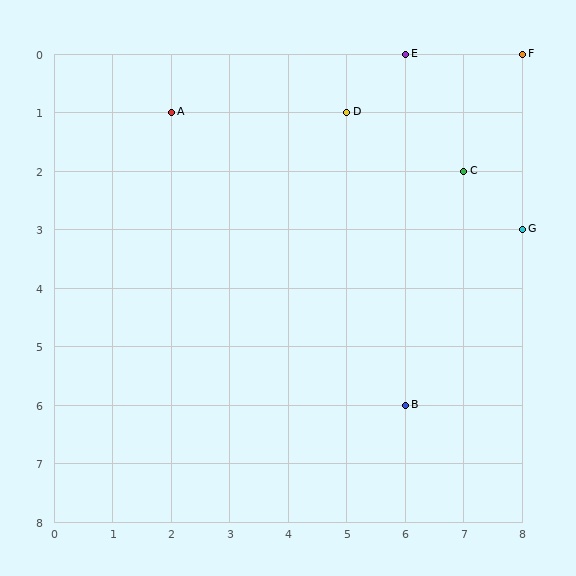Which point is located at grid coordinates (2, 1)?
Point A is at (2, 1).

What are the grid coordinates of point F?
Point F is at grid coordinates (8, 0).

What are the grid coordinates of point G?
Point G is at grid coordinates (8, 3).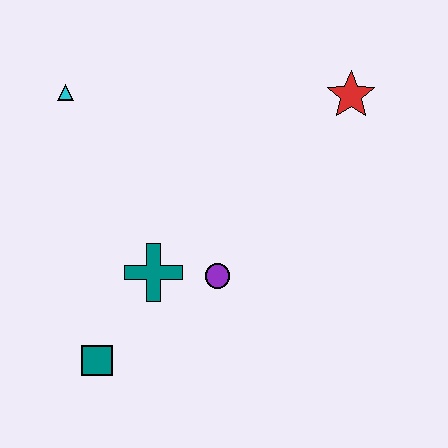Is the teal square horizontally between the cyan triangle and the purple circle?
Yes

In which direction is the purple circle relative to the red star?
The purple circle is below the red star.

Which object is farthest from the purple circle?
The cyan triangle is farthest from the purple circle.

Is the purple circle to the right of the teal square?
Yes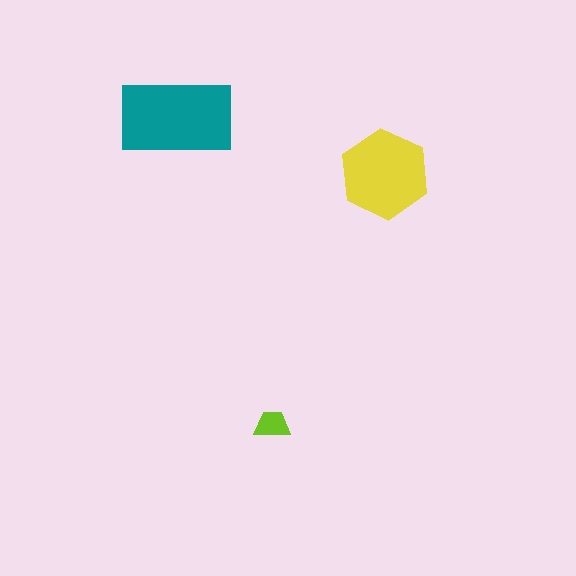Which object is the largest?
The teal rectangle.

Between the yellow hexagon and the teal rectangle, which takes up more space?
The teal rectangle.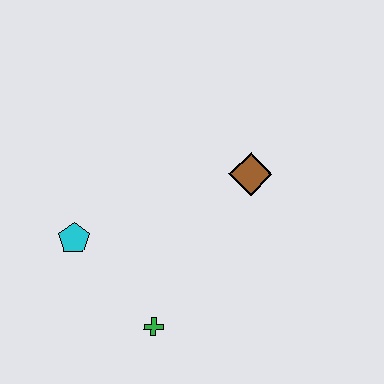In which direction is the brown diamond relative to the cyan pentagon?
The brown diamond is to the right of the cyan pentagon.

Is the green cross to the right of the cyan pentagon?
Yes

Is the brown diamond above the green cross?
Yes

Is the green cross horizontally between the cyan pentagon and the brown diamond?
Yes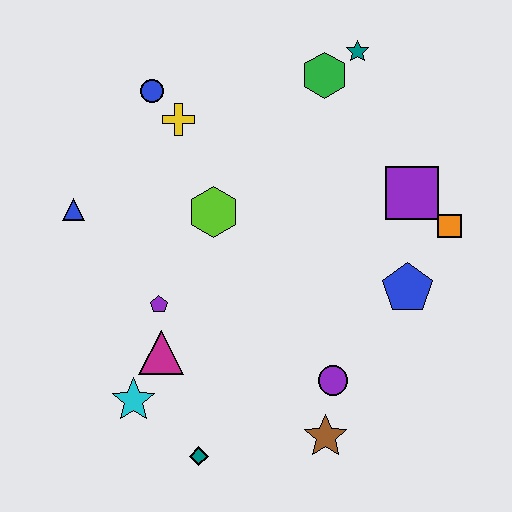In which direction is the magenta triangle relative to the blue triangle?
The magenta triangle is below the blue triangle.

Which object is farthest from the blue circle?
The brown star is farthest from the blue circle.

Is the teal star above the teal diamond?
Yes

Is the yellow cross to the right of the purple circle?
No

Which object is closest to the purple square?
The orange square is closest to the purple square.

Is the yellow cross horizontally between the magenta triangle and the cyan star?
No